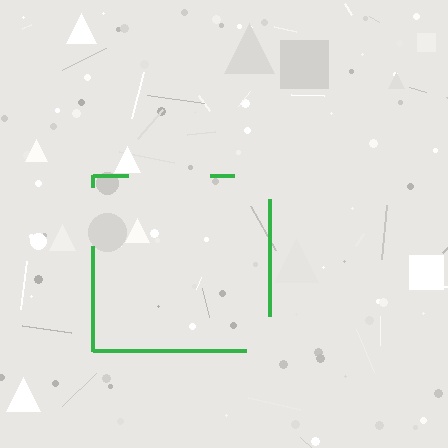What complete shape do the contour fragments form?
The contour fragments form a square.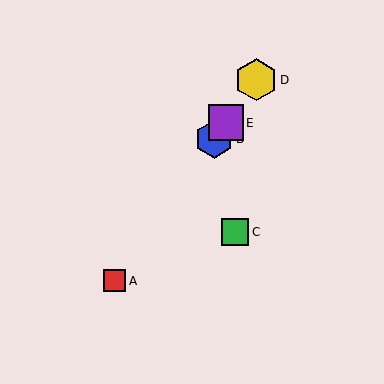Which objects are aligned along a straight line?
Objects A, B, D, E are aligned along a straight line.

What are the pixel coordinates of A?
Object A is at (115, 281).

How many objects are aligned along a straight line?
4 objects (A, B, D, E) are aligned along a straight line.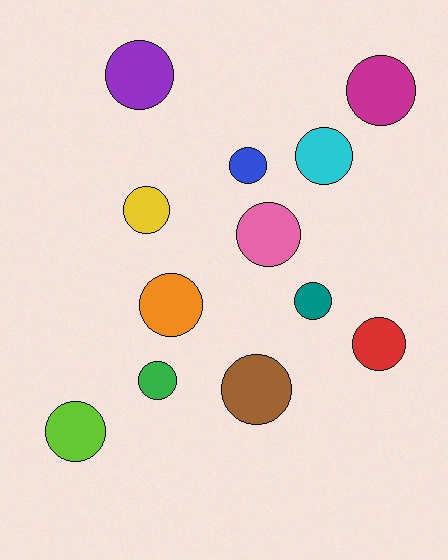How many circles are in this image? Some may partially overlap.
There are 12 circles.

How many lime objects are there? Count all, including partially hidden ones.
There is 1 lime object.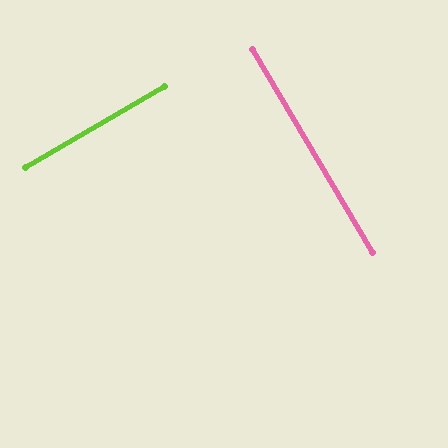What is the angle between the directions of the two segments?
Approximately 90 degrees.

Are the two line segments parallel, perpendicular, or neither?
Perpendicular — they meet at approximately 90°.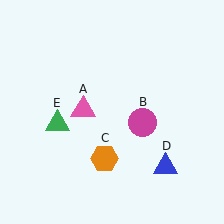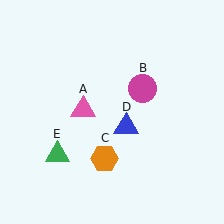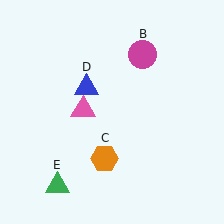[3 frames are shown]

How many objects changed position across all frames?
3 objects changed position: magenta circle (object B), blue triangle (object D), green triangle (object E).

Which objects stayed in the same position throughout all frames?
Pink triangle (object A) and orange hexagon (object C) remained stationary.